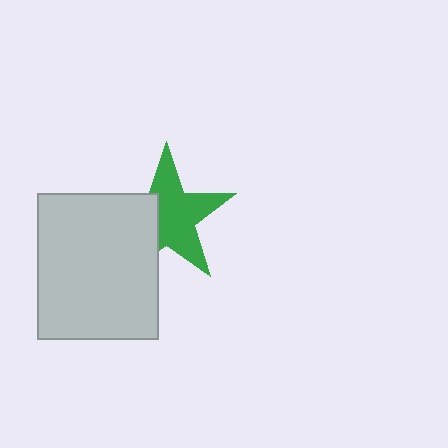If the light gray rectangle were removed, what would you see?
You would see the complete green star.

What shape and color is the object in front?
The object in front is a light gray rectangle.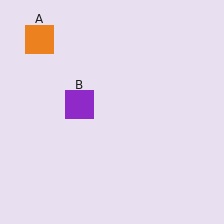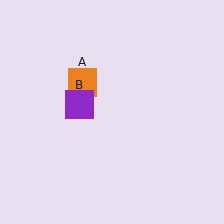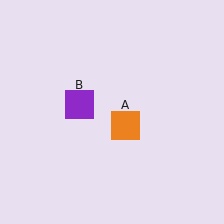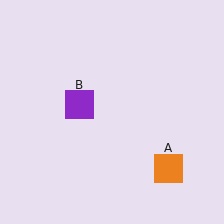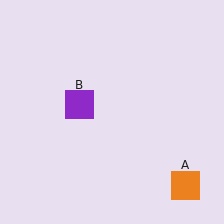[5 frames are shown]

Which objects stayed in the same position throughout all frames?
Purple square (object B) remained stationary.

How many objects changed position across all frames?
1 object changed position: orange square (object A).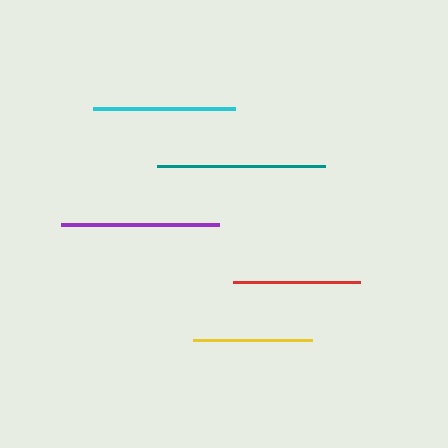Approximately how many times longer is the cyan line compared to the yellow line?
The cyan line is approximately 1.2 times the length of the yellow line.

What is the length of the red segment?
The red segment is approximately 127 pixels long.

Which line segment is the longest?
The teal line is the longest at approximately 168 pixels.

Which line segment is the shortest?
The yellow line is the shortest at approximately 119 pixels.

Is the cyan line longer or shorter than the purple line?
The purple line is longer than the cyan line.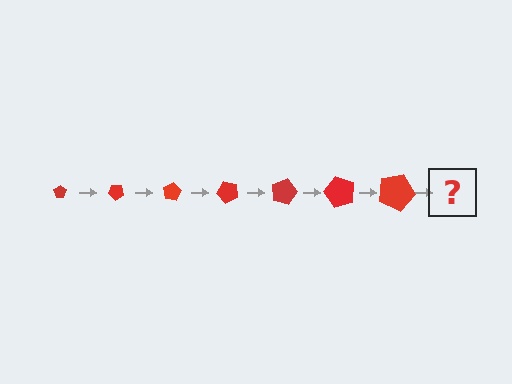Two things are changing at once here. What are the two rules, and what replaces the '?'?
The two rules are that the pentagon grows larger each step and it rotates 40 degrees each step. The '?' should be a pentagon, larger than the previous one and rotated 280 degrees from the start.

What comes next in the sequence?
The next element should be a pentagon, larger than the previous one and rotated 280 degrees from the start.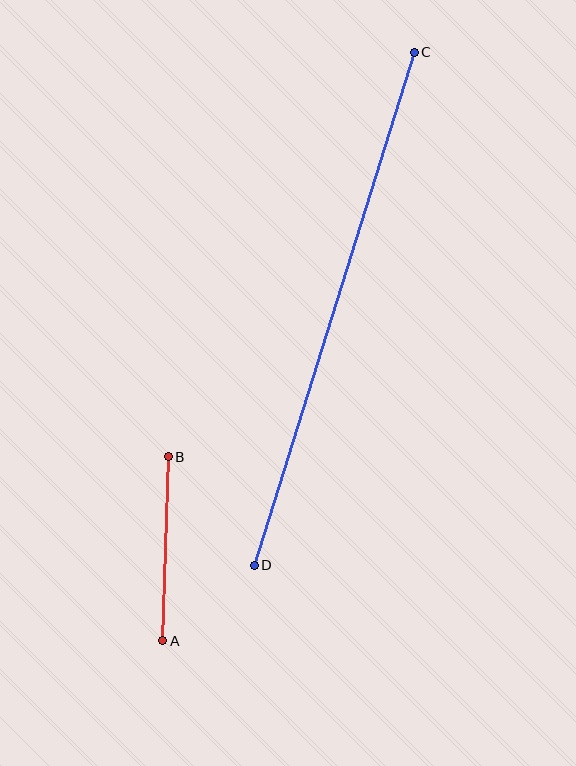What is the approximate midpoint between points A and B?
The midpoint is at approximately (166, 549) pixels.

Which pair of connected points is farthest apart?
Points C and D are farthest apart.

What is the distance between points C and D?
The distance is approximately 538 pixels.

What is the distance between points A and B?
The distance is approximately 184 pixels.